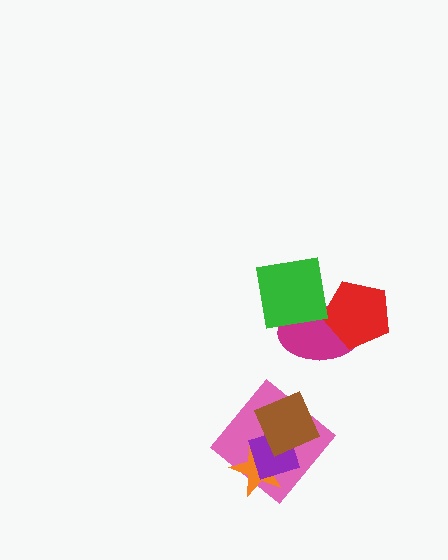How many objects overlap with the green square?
2 objects overlap with the green square.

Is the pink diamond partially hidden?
Yes, it is partially covered by another shape.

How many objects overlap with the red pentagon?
2 objects overlap with the red pentagon.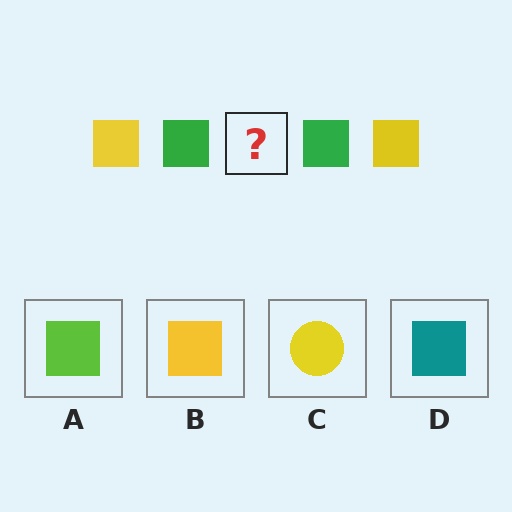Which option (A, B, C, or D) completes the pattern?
B.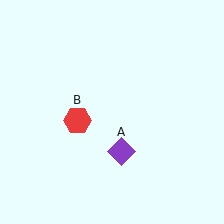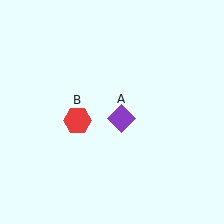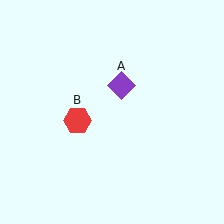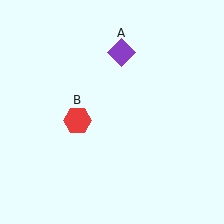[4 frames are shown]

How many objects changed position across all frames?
1 object changed position: purple diamond (object A).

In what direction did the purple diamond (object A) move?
The purple diamond (object A) moved up.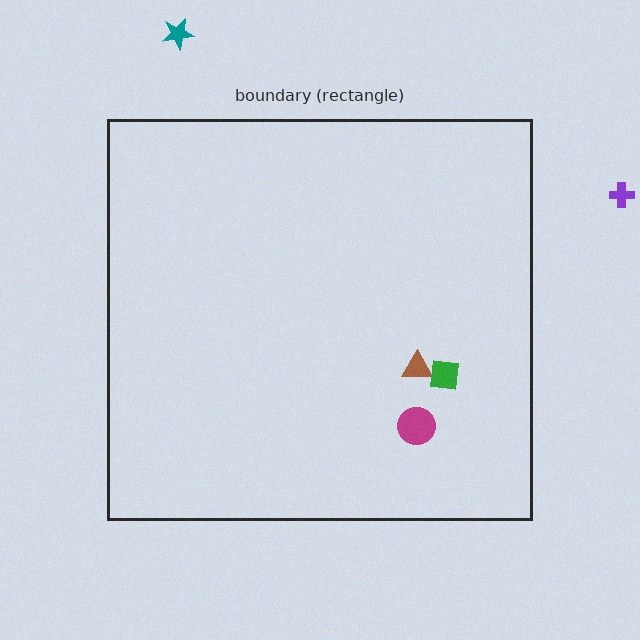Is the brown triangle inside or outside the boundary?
Inside.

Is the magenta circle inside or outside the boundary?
Inside.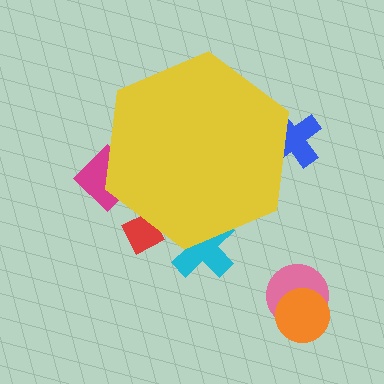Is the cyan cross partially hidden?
Yes, the cyan cross is partially hidden behind the yellow hexagon.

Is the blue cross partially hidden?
Yes, the blue cross is partially hidden behind the yellow hexagon.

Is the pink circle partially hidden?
No, the pink circle is fully visible.